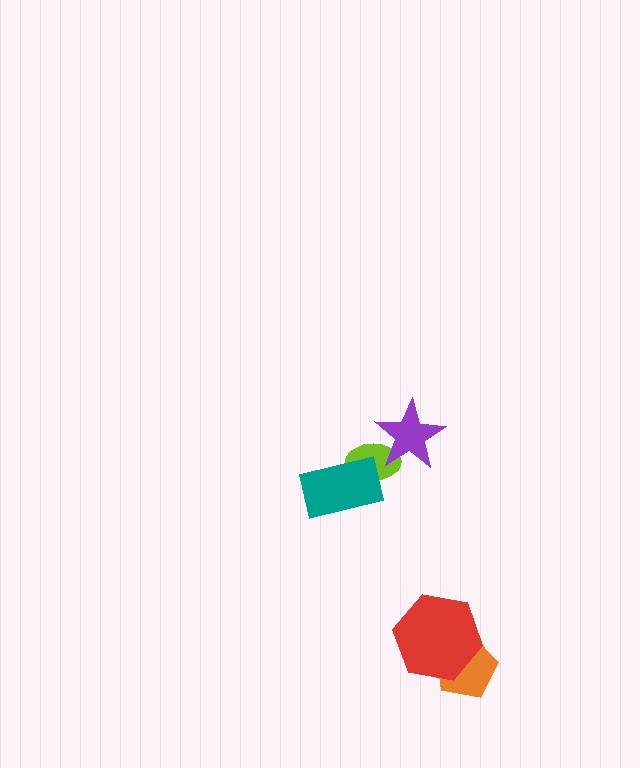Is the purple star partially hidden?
No, no other shape covers it.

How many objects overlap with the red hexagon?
1 object overlaps with the red hexagon.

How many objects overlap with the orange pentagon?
1 object overlaps with the orange pentagon.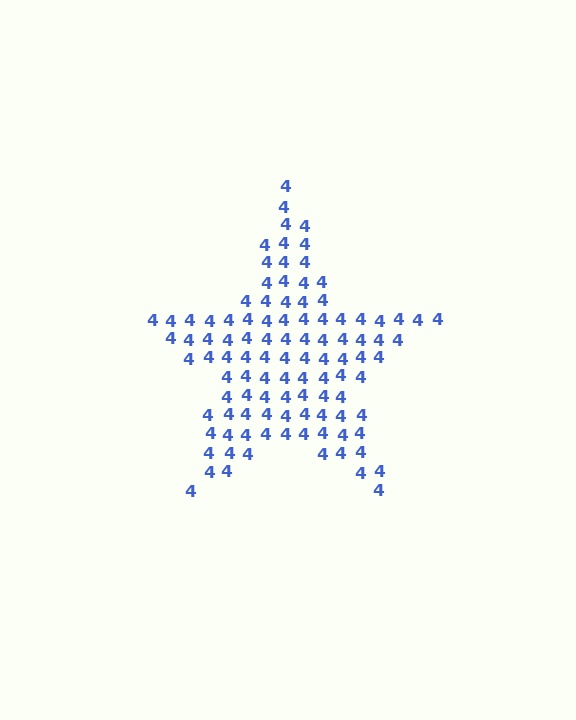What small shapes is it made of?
It is made of small digit 4's.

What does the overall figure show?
The overall figure shows a star.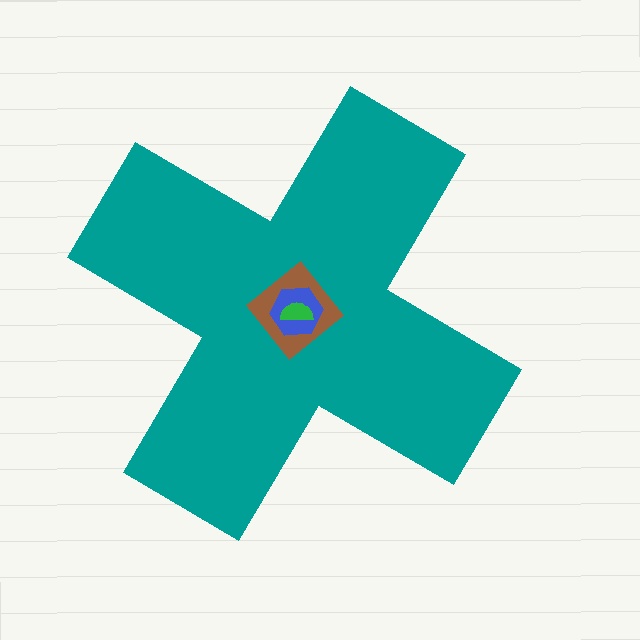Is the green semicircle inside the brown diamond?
Yes.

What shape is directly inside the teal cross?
The brown diamond.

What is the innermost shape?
The green semicircle.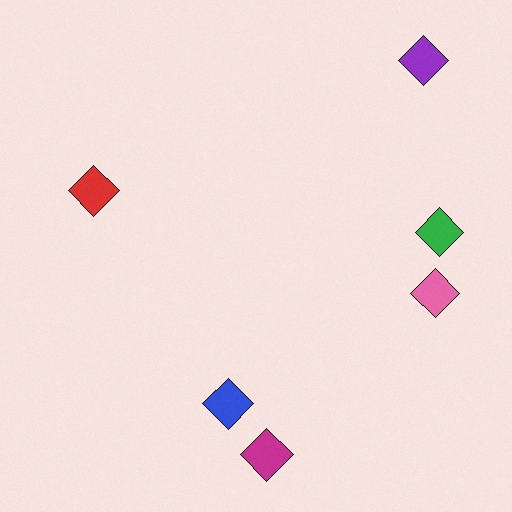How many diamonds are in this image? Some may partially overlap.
There are 6 diamonds.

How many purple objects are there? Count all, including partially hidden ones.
There is 1 purple object.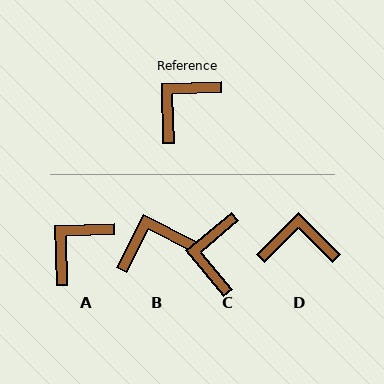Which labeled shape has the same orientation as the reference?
A.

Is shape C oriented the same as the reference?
No, it is off by about 38 degrees.